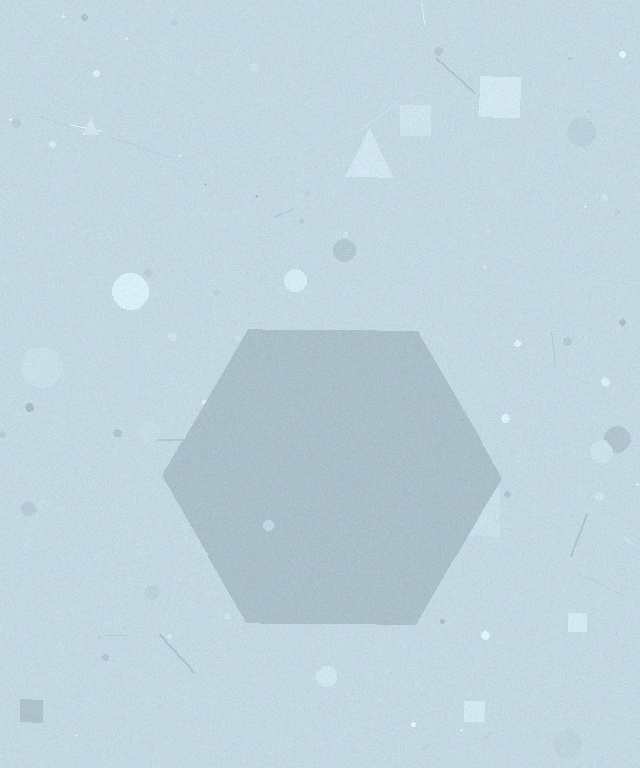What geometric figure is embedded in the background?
A hexagon is embedded in the background.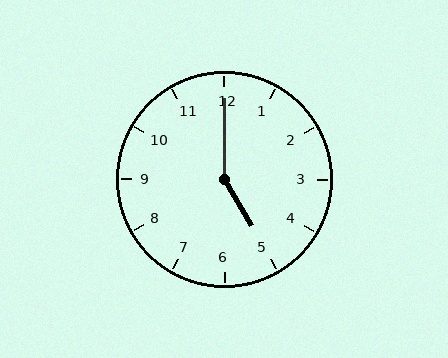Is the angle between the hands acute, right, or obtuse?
It is obtuse.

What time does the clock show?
5:00.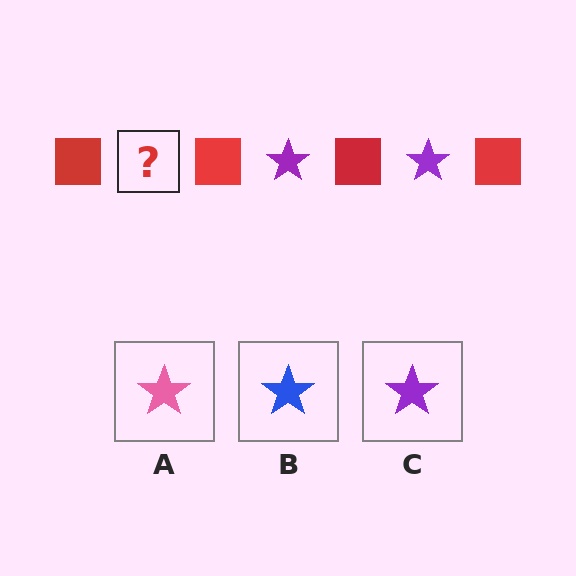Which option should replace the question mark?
Option C.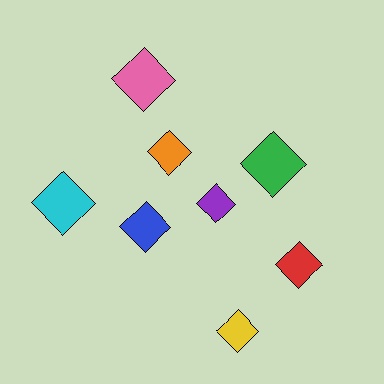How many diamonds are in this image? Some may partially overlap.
There are 8 diamonds.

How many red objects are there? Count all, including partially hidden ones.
There is 1 red object.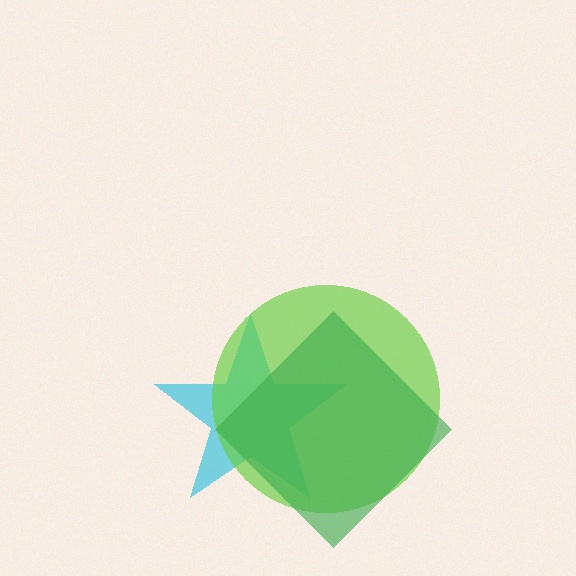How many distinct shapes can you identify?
There are 3 distinct shapes: a cyan star, a lime circle, a green diamond.